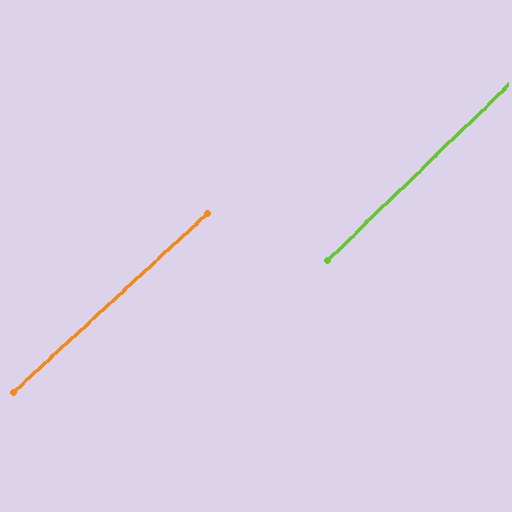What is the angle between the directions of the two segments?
Approximately 1 degree.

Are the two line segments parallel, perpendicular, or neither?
Parallel — their directions differ by only 1.4°.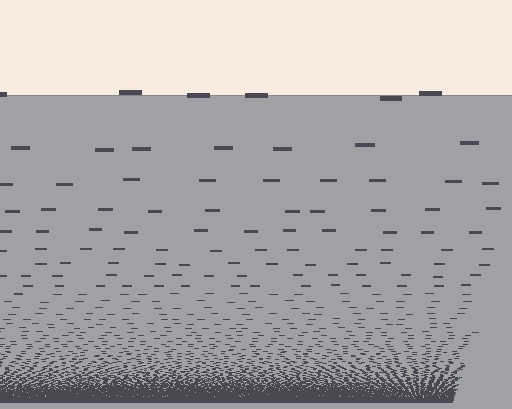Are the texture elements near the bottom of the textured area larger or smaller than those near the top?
Smaller. The gradient is inverted — elements near the bottom are smaller and denser.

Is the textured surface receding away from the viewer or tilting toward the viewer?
The surface appears to tilt toward the viewer. Texture elements get larger and sparser toward the top.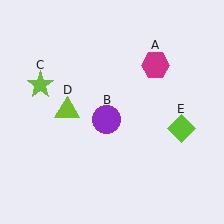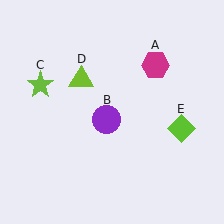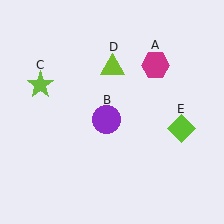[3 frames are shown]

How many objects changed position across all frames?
1 object changed position: lime triangle (object D).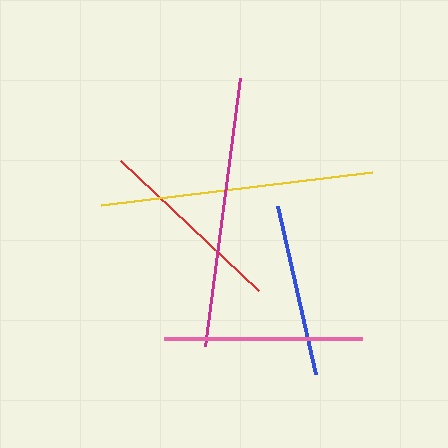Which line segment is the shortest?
The blue line is the shortest at approximately 172 pixels.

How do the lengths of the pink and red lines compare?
The pink and red lines are approximately the same length.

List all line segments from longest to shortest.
From longest to shortest: yellow, magenta, pink, red, blue.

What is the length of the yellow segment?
The yellow segment is approximately 273 pixels long.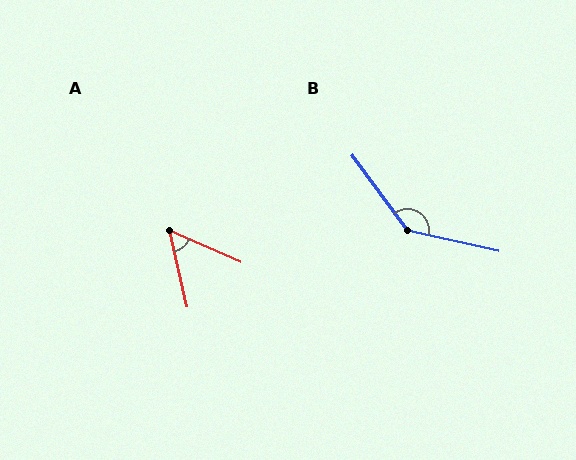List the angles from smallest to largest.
A (53°), B (139°).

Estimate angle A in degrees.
Approximately 53 degrees.